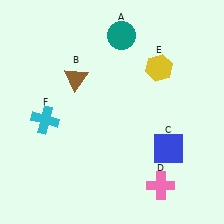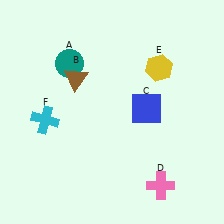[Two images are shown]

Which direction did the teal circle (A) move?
The teal circle (A) moved left.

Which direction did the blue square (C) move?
The blue square (C) moved up.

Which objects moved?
The objects that moved are: the teal circle (A), the blue square (C).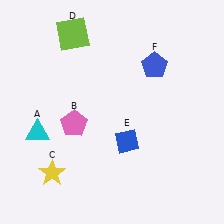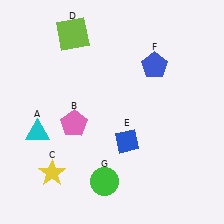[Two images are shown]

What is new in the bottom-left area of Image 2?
A green circle (G) was added in the bottom-left area of Image 2.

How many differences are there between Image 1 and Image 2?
There is 1 difference between the two images.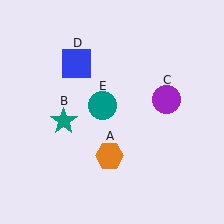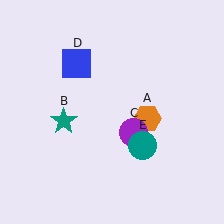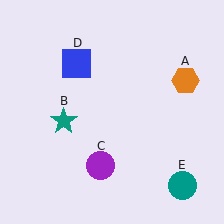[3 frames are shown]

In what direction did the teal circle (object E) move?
The teal circle (object E) moved down and to the right.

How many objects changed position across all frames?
3 objects changed position: orange hexagon (object A), purple circle (object C), teal circle (object E).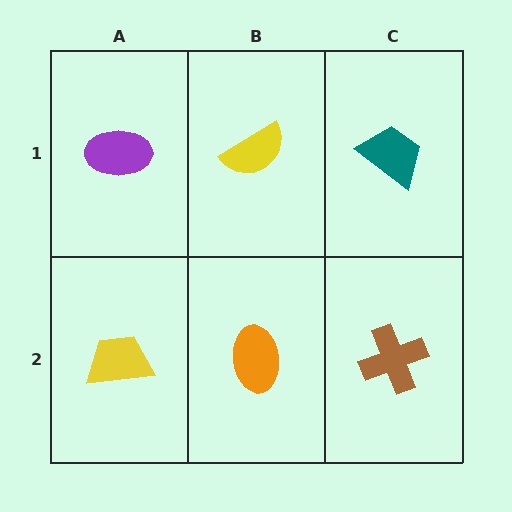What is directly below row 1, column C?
A brown cross.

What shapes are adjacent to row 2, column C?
A teal trapezoid (row 1, column C), an orange ellipse (row 2, column B).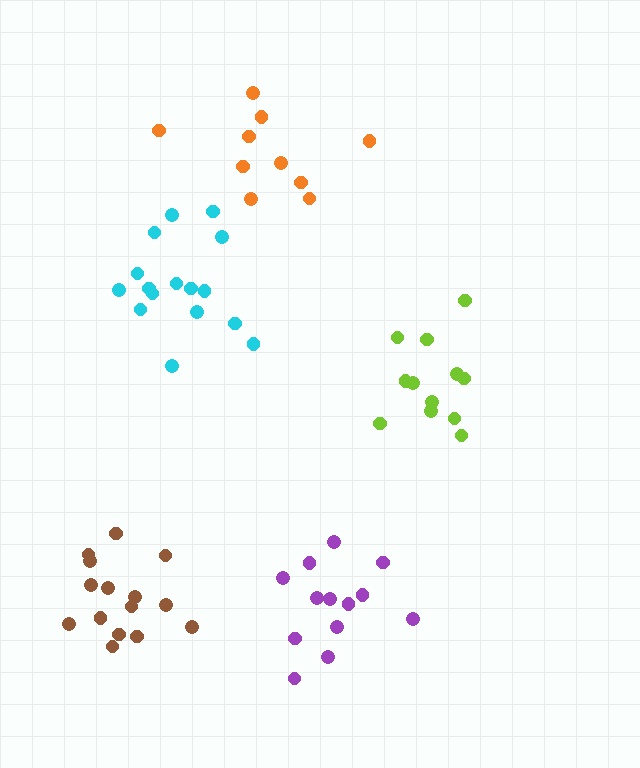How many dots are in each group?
Group 1: 10 dots, Group 2: 16 dots, Group 3: 15 dots, Group 4: 12 dots, Group 5: 13 dots (66 total).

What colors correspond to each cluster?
The clusters are colored: orange, cyan, brown, lime, purple.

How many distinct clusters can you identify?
There are 5 distinct clusters.